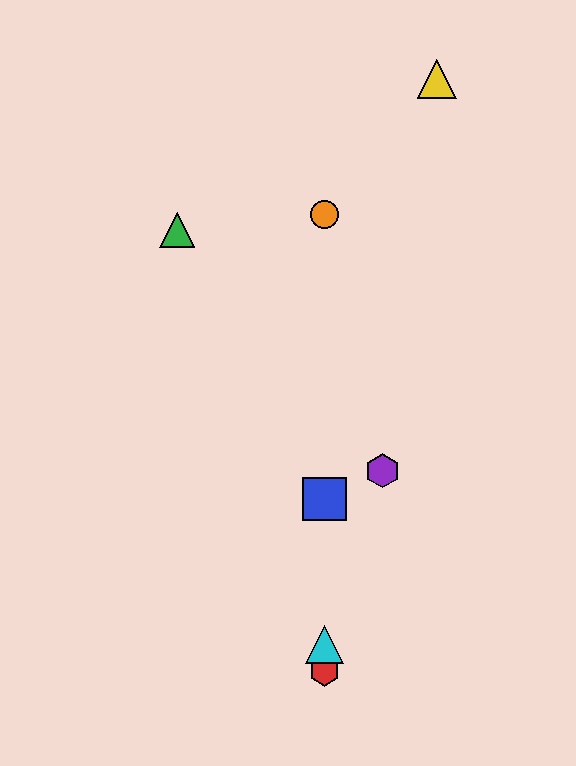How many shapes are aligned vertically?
4 shapes (the red hexagon, the blue square, the orange circle, the cyan triangle) are aligned vertically.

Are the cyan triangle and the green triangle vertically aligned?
No, the cyan triangle is at x≈325 and the green triangle is at x≈177.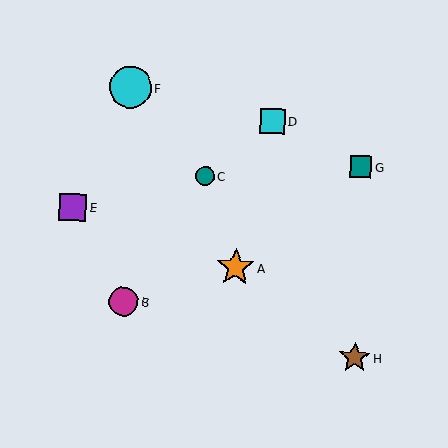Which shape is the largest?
The cyan circle (labeled F) is the largest.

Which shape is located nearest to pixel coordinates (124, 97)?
The cyan circle (labeled F) at (130, 87) is nearest to that location.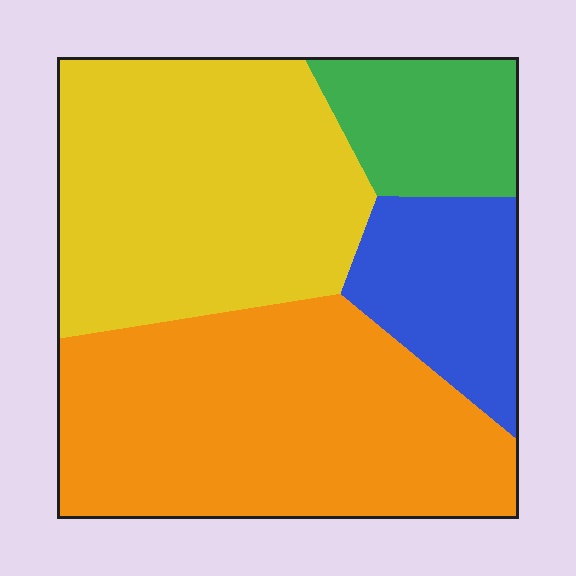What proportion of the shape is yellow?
Yellow takes up about one third (1/3) of the shape.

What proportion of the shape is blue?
Blue covers 13% of the shape.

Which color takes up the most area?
Orange, at roughly 40%.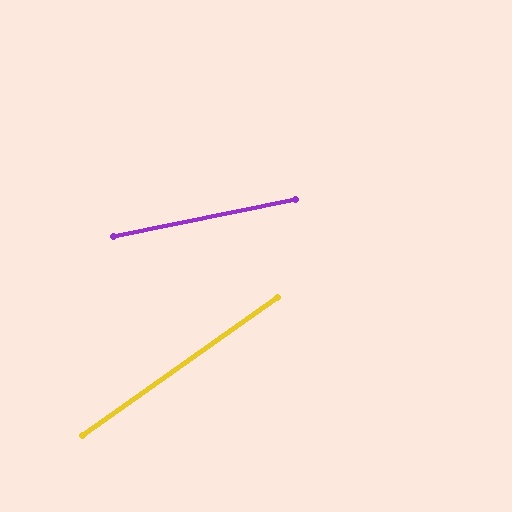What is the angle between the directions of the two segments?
Approximately 24 degrees.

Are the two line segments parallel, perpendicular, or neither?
Neither parallel nor perpendicular — they differ by about 24°.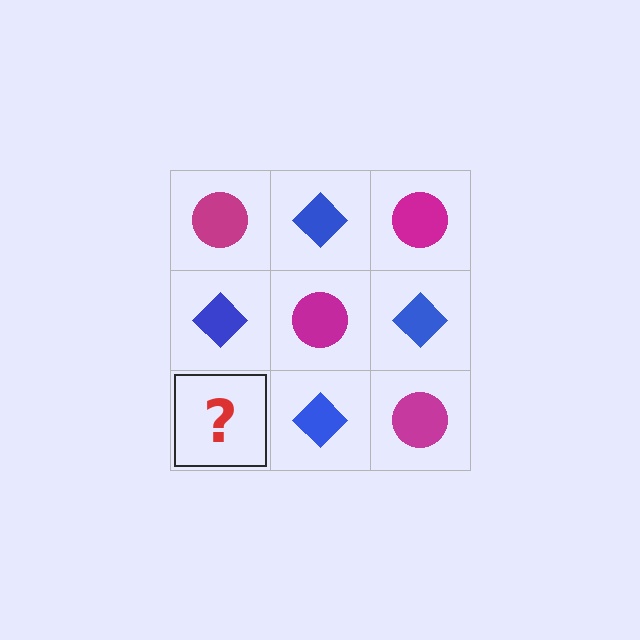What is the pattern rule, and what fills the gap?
The rule is that it alternates magenta circle and blue diamond in a checkerboard pattern. The gap should be filled with a magenta circle.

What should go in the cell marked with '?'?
The missing cell should contain a magenta circle.